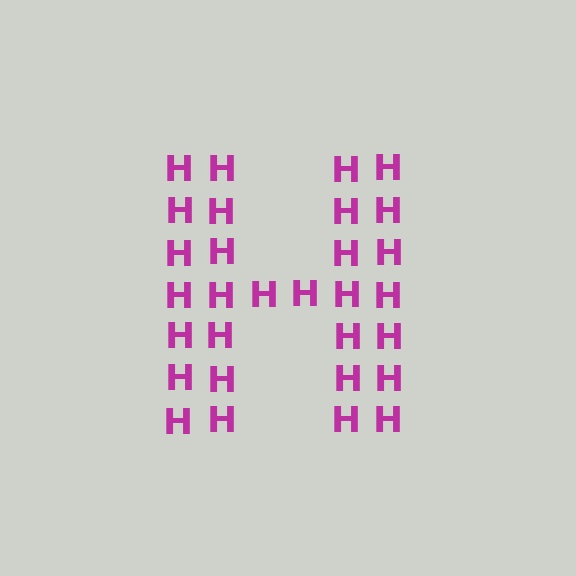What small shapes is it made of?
It is made of small letter H's.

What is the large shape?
The large shape is the letter H.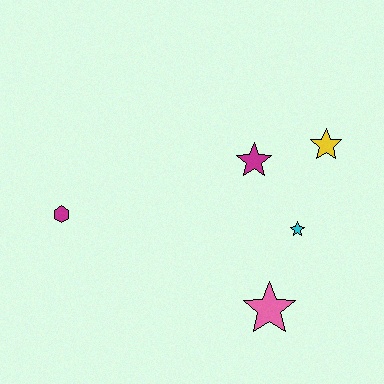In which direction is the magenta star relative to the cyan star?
The magenta star is above the cyan star.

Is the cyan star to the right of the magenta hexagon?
Yes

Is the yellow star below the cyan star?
No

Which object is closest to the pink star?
The cyan star is closest to the pink star.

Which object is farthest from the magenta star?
The magenta hexagon is farthest from the magenta star.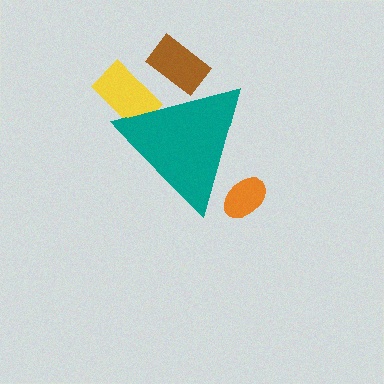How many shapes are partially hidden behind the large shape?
3 shapes are partially hidden.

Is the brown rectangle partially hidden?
Yes, the brown rectangle is partially hidden behind the teal triangle.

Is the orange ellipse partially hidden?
Yes, the orange ellipse is partially hidden behind the teal triangle.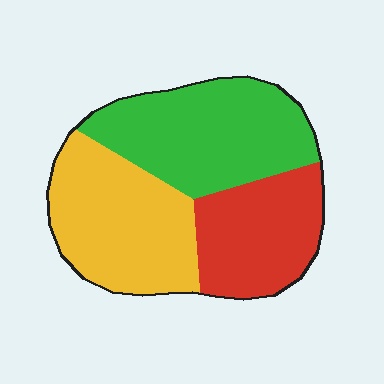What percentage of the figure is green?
Green takes up about three eighths (3/8) of the figure.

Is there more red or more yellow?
Yellow.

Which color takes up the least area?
Red, at roughly 25%.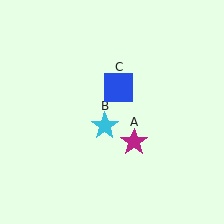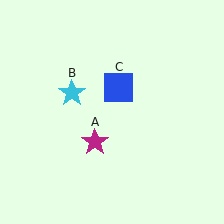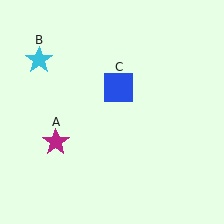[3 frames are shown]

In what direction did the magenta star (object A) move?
The magenta star (object A) moved left.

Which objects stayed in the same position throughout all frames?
Blue square (object C) remained stationary.